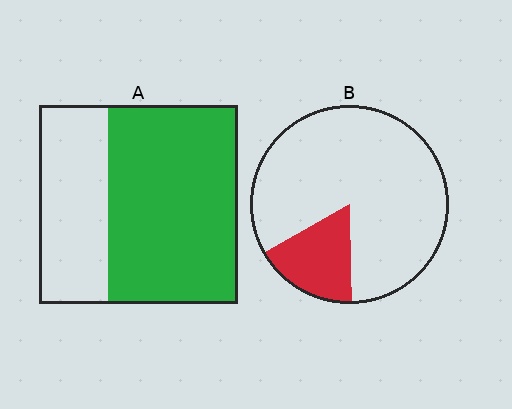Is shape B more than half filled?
No.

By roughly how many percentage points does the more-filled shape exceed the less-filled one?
By roughly 50 percentage points (A over B).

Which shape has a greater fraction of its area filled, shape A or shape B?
Shape A.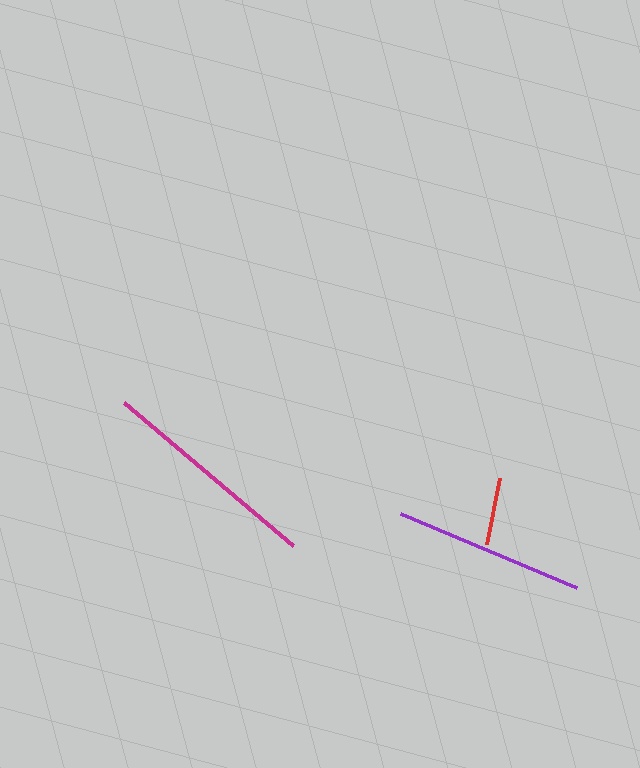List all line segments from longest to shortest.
From longest to shortest: magenta, purple, red.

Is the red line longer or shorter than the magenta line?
The magenta line is longer than the red line.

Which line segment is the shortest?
The red line is the shortest at approximately 68 pixels.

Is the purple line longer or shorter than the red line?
The purple line is longer than the red line.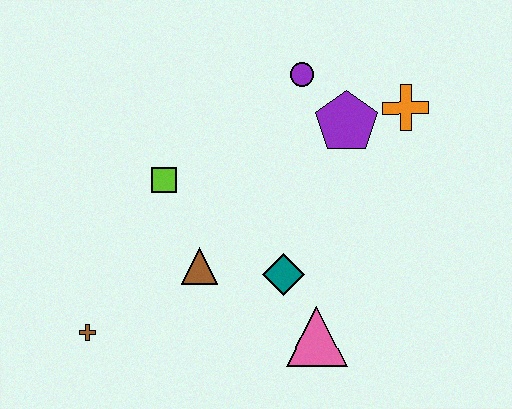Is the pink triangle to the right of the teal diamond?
Yes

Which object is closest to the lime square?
The brown triangle is closest to the lime square.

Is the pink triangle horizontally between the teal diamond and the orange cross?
Yes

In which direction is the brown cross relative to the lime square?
The brown cross is below the lime square.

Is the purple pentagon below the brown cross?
No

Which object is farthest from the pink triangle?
The purple circle is farthest from the pink triangle.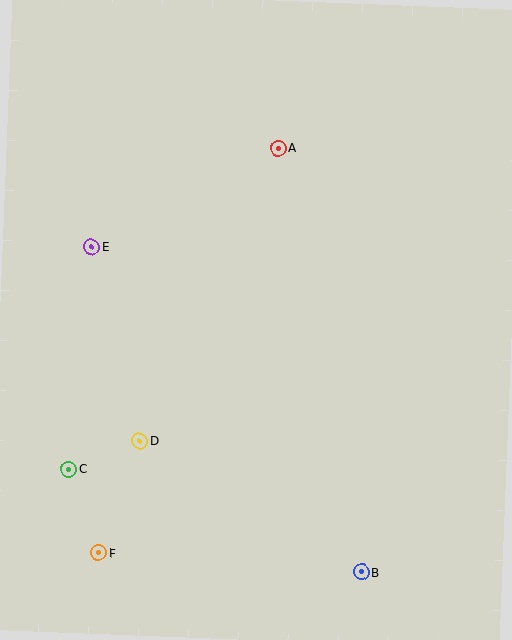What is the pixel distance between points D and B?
The distance between D and B is 257 pixels.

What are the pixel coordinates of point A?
Point A is at (278, 148).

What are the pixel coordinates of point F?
Point F is at (99, 553).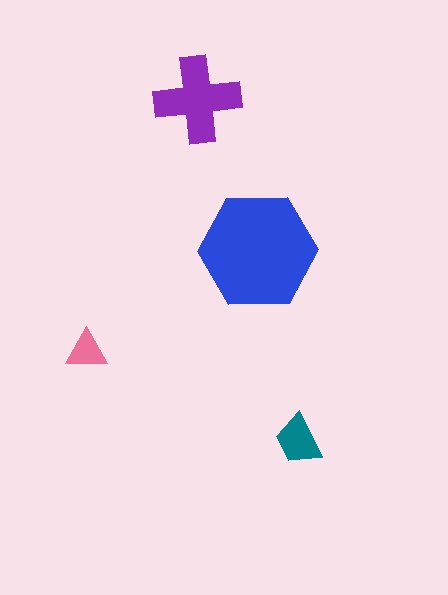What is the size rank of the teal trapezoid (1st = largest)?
3rd.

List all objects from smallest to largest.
The pink triangle, the teal trapezoid, the purple cross, the blue hexagon.